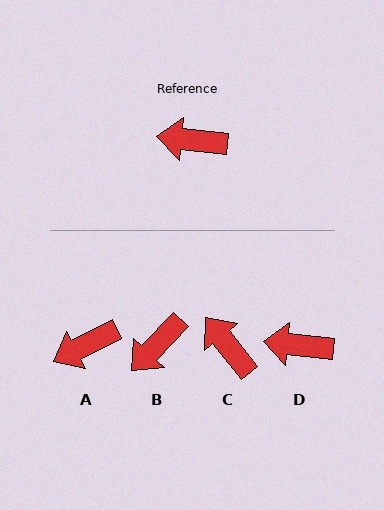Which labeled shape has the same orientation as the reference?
D.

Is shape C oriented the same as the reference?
No, it is off by about 46 degrees.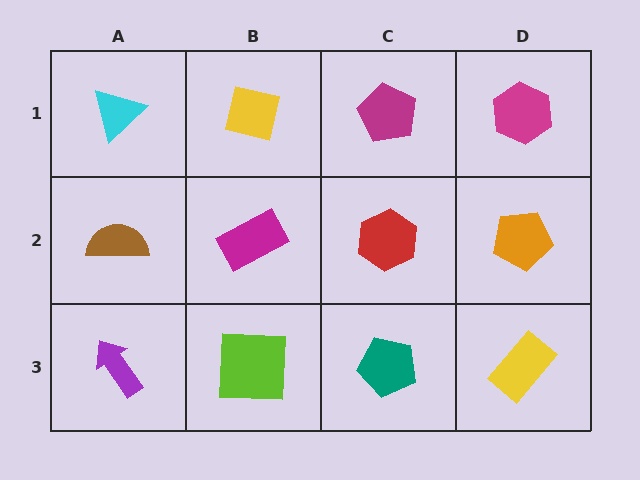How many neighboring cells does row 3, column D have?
2.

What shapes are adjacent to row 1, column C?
A red hexagon (row 2, column C), a yellow square (row 1, column B), a magenta hexagon (row 1, column D).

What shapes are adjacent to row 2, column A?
A cyan triangle (row 1, column A), a purple arrow (row 3, column A), a magenta rectangle (row 2, column B).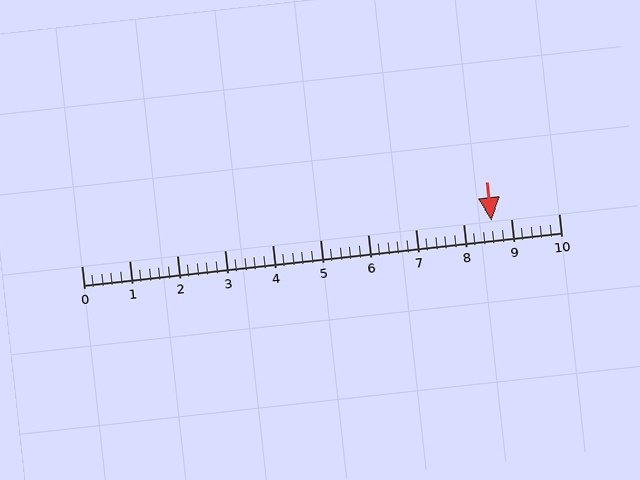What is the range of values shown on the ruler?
The ruler shows values from 0 to 10.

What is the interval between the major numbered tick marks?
The major tick marks are spaced 1 units apart.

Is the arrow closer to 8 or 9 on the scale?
The arrow is closer to 9.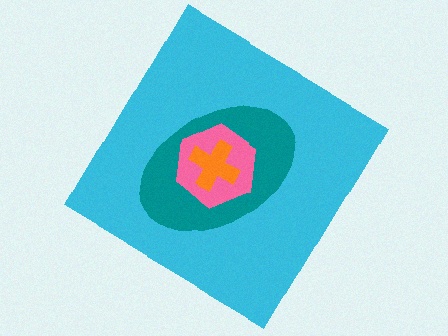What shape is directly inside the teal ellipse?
The pink hexagon.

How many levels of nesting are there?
4.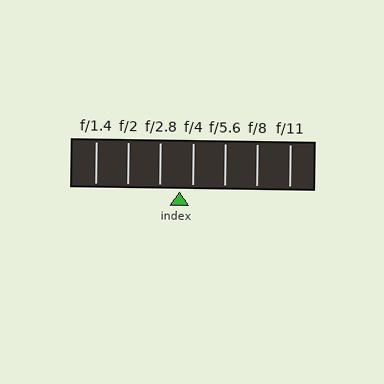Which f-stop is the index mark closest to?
The index mark is closest to f/4.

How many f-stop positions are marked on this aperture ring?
There are 7 f-stop positions marked.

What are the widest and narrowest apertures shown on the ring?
The widest aperture shown is f/1.4 and the narrowest is f/11.